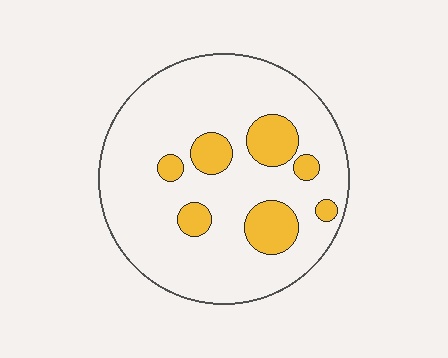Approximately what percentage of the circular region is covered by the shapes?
Approximately 15%.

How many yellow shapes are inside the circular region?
7.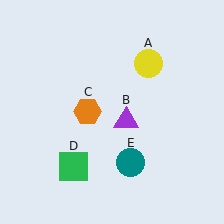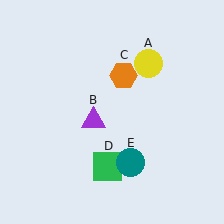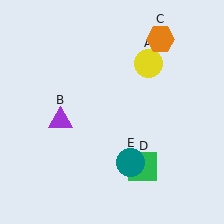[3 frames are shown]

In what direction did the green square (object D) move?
The green square (object D) moved right.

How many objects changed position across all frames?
3 objects changed position: purple triangle (object B), orange hexagon (object C), green square (object D).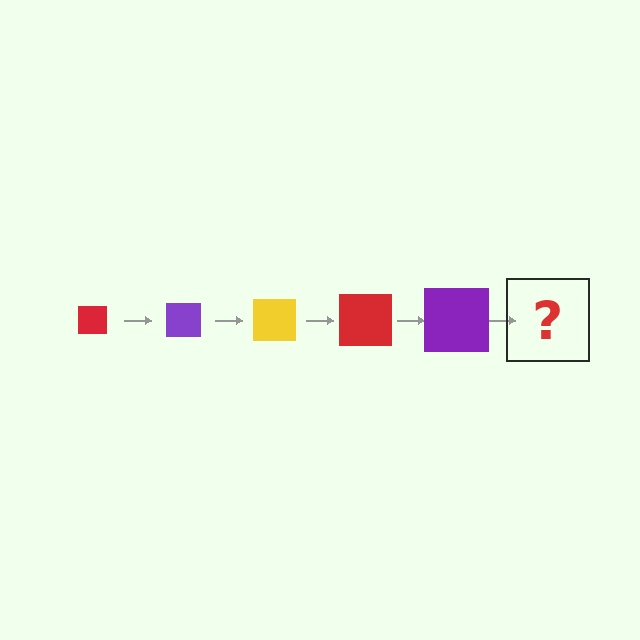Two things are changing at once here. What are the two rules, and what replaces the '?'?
The two rules are that the square grows larger each step and the color cycles through red, purple, and yellow. The '?' should be a yellow square, larger than the previous one.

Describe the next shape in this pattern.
It should be a yellow square, larger than the previous one.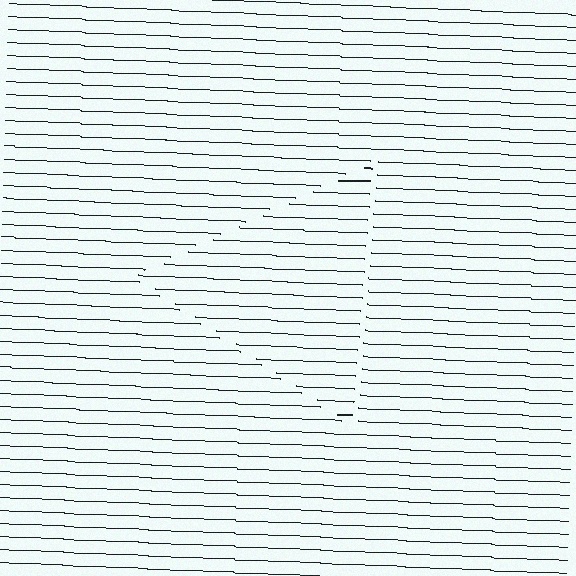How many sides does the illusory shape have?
3 sides — the line-ends trace a triangle.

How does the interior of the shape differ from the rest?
The interior of the shape contains the same grating, shifted by half a period — the contour is defined by the phase discontinuity where line-ends from the inner and outer gratings abut.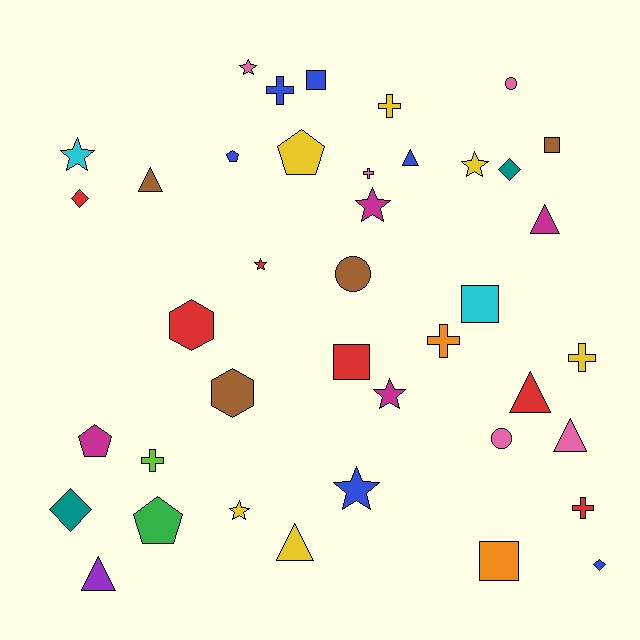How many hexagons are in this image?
There are 2 hexagons.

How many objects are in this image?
There are 40 objects.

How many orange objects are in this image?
There are 2 orange objects.